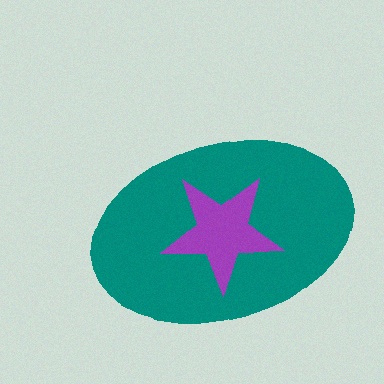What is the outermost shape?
The teal ellipse.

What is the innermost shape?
The purple star.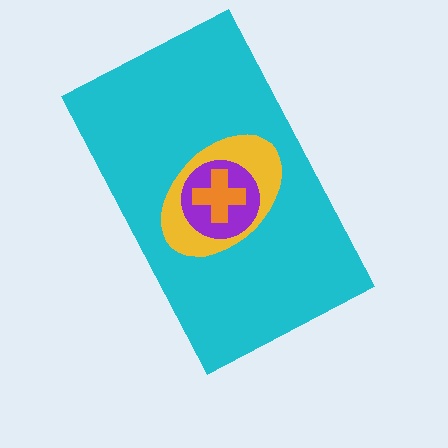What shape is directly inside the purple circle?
The orange cross.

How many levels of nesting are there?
4.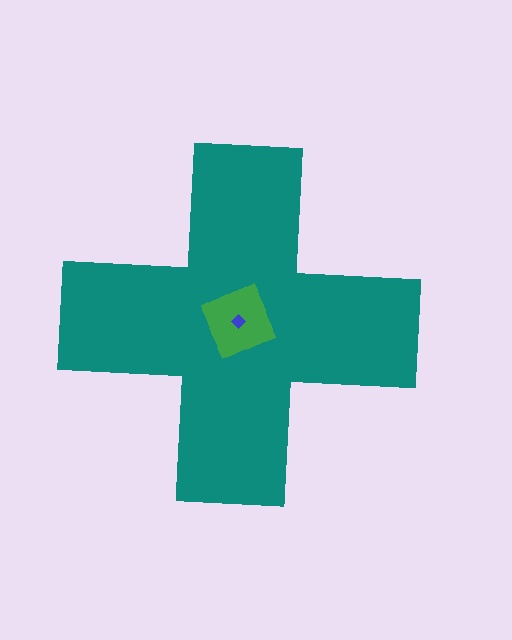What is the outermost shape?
The teal cross.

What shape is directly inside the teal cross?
The green square.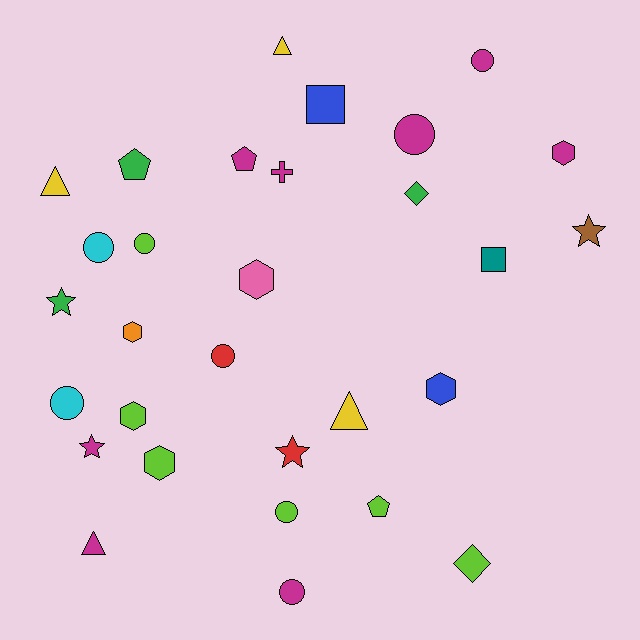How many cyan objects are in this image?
There are 2 cyan objects.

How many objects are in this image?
There are 30 objects.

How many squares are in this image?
There are 2 squares.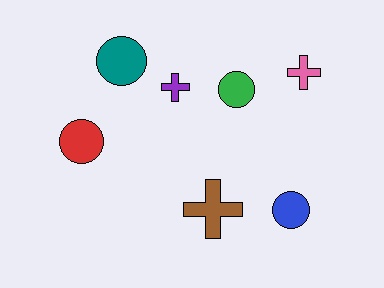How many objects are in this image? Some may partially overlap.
There are 7 objects.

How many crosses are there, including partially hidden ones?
There are 3 crosses.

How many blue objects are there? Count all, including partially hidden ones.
There is 1 blue object.